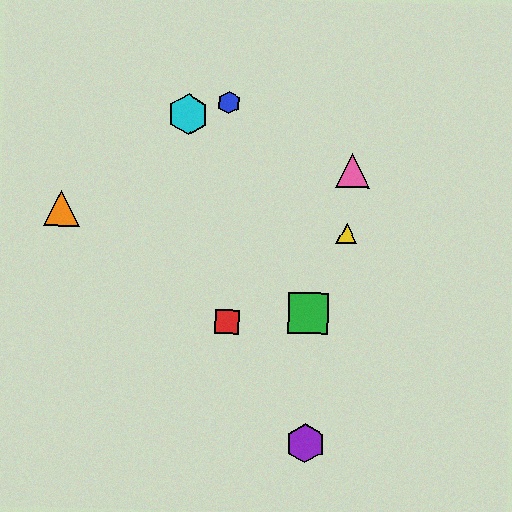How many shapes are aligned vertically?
2 shapes (the green square, the purple hexagon) are aligned vertically.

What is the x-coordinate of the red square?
The red square is at x≈227.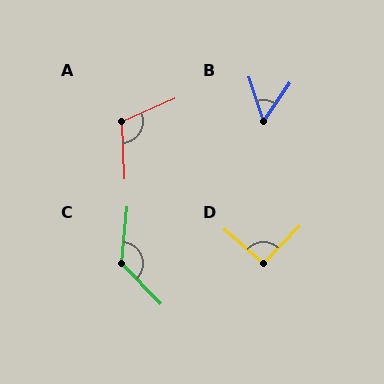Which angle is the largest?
C, at approximately 130 degrees.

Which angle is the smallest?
B, at approximately 52 degrees.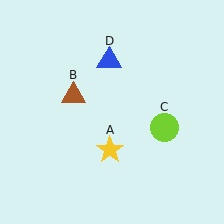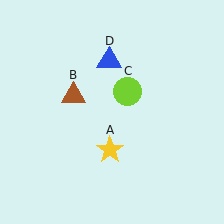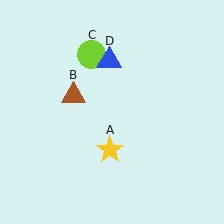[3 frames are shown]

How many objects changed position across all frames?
1 object changed position: lime circle (object C).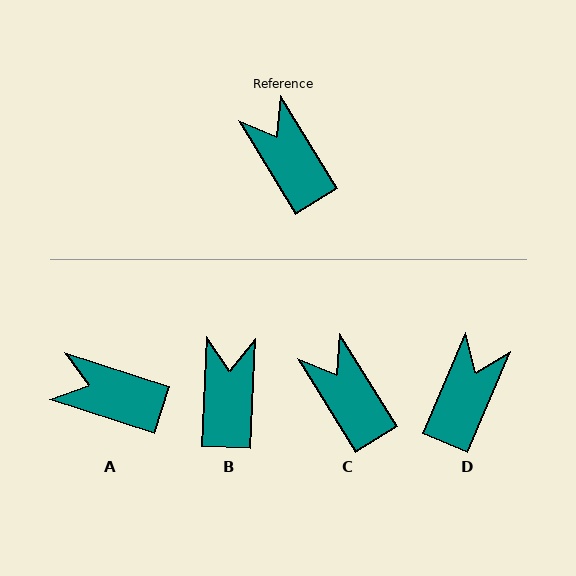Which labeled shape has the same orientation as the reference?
C.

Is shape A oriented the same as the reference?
No, it is off by about 41 degrees.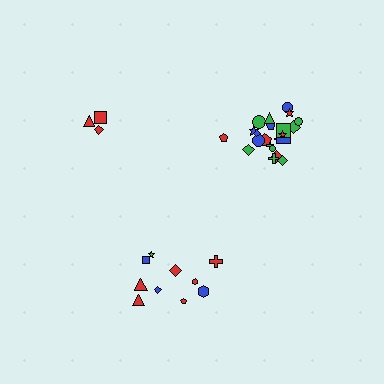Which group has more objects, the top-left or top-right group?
The top-right group.